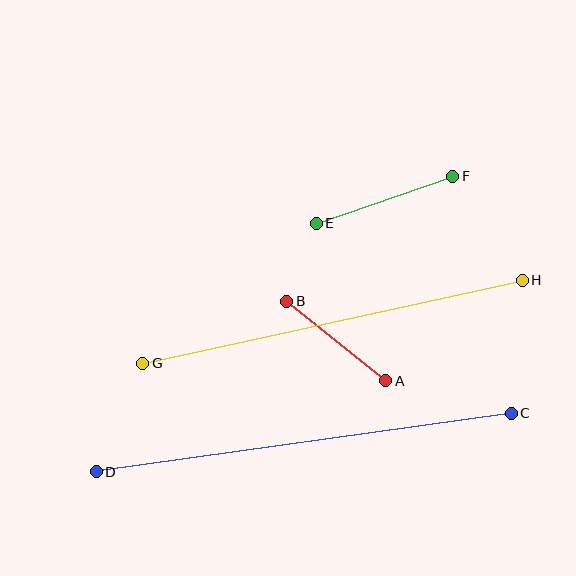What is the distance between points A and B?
The distance is approximately 127 pixels.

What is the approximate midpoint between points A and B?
The midpoint is at approximately (336, 341) pixels.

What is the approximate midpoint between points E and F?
The midpoint is at approximately (385, 200) pixels.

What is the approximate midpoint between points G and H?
The midpoint is at approximately (332, 322) pixels.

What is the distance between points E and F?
The distance is approximately 144 pixels.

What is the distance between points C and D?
The distance is approximately 419 pixels.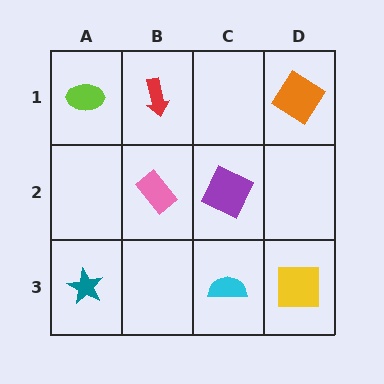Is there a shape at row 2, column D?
No, that cell is empty.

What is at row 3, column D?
A yellow square.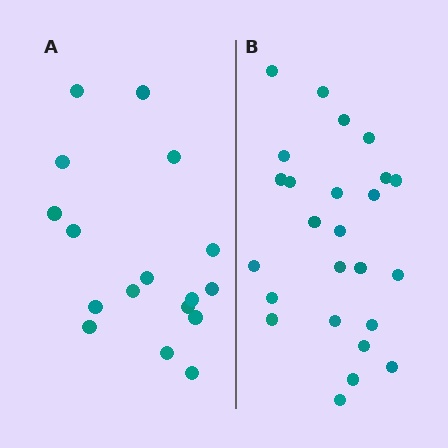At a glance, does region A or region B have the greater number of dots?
Region B (the right region) has more dots.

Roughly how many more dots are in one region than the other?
Region B has roughly 8 or so more dots than region A.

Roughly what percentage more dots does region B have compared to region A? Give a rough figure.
About 45% more.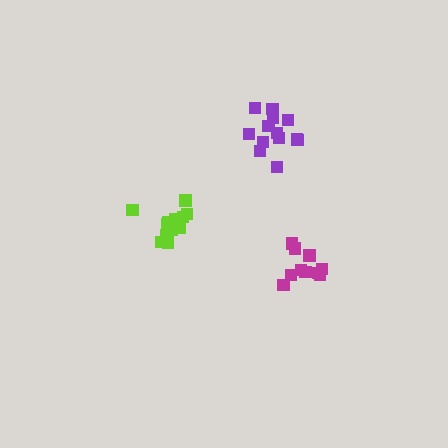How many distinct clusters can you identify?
There are 3 distinct clusters.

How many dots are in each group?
Group 1: 13 dots, Group 2: 13 dots, Group 3: 10 dots (36 total).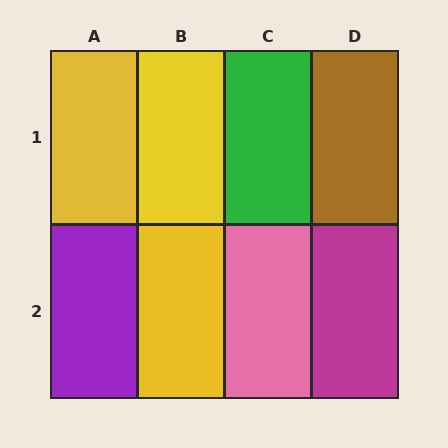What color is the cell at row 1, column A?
Yellow.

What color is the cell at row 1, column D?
Brown.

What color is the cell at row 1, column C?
Green.